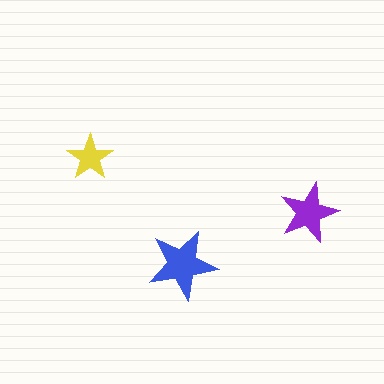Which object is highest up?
The yellow star is topmost.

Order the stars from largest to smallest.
the blue one, the purple one, the yellow one.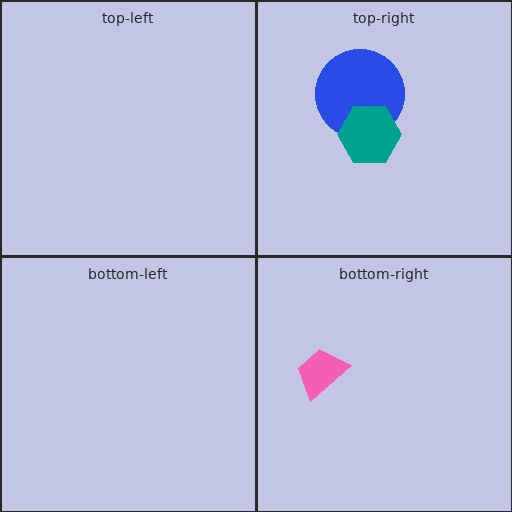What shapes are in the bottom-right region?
The pink trapezoid.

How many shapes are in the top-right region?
2.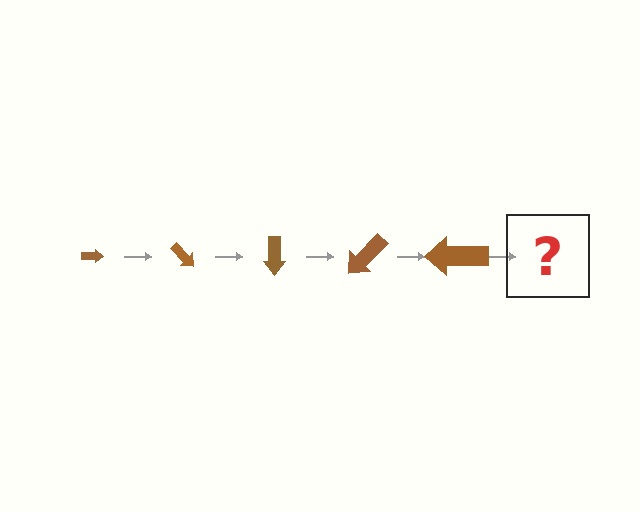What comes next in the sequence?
The next element should be an arrow, larger than the previous one and rotated 225 degrees from the start.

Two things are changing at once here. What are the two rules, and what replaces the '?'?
The two rules are that the arrow grows larger each step and it rotates 45 degrees each step. The '?' should be an arrow, larger than the previous one and rotated 225 degrees from the start.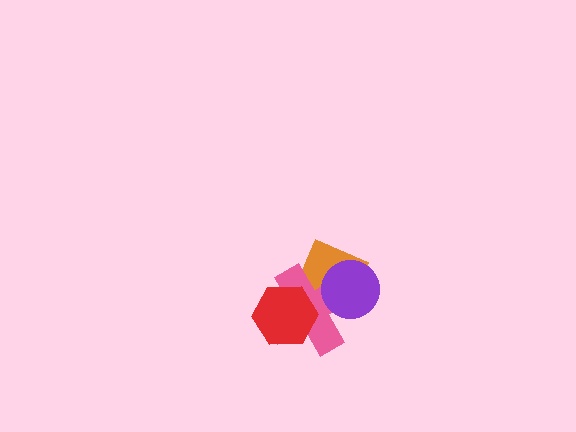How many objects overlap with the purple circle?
2 objects overlap with the purple circle.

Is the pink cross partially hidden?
Yes, it is partially covered by another shape.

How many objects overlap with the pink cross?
3 objects overlap with the pink cross.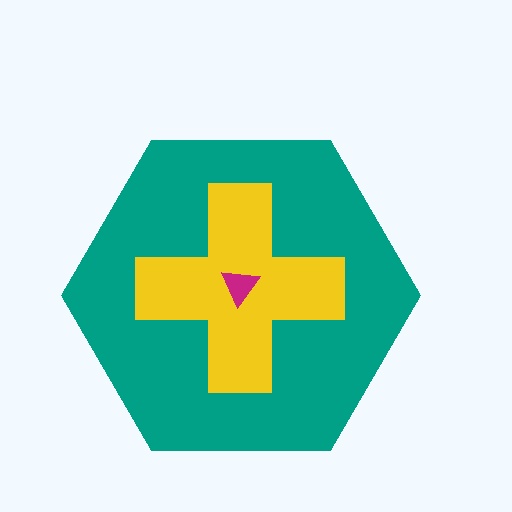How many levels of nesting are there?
3.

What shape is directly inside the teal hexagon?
The yellow cross.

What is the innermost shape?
The magenta triangle.